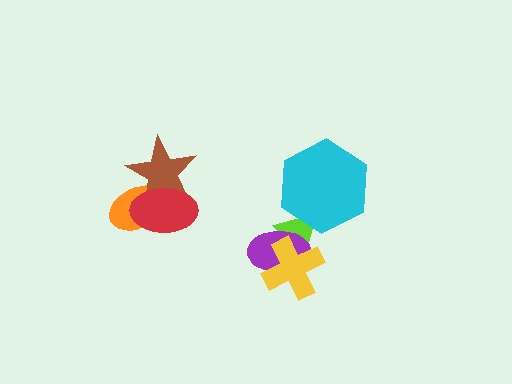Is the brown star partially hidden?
Yes, it is partially covered by another shape.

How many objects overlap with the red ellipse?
2 objects overlap with the red ellipse.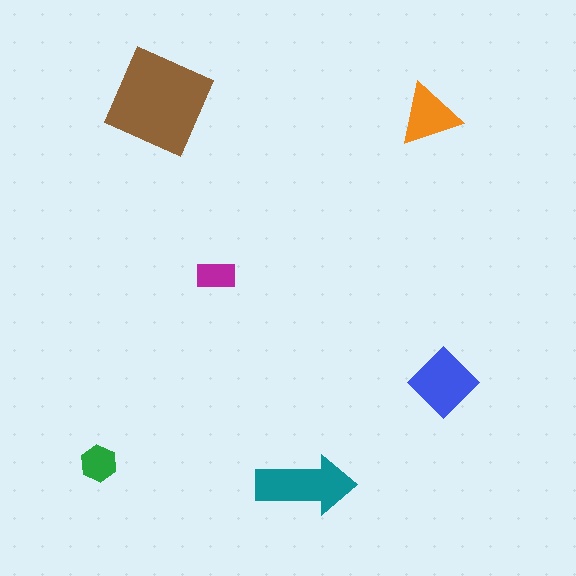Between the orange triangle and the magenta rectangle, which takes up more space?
The orange triangle.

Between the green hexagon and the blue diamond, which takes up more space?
The blue diamond.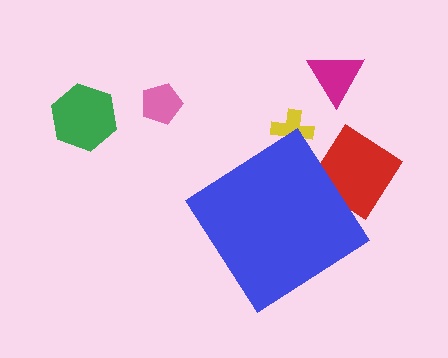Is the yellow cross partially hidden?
Yes, the yellow cross is partially hidden behind the blue diamond.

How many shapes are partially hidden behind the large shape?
2 shapes are partially hidden.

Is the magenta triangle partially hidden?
No, the magenta triangle is fully visible.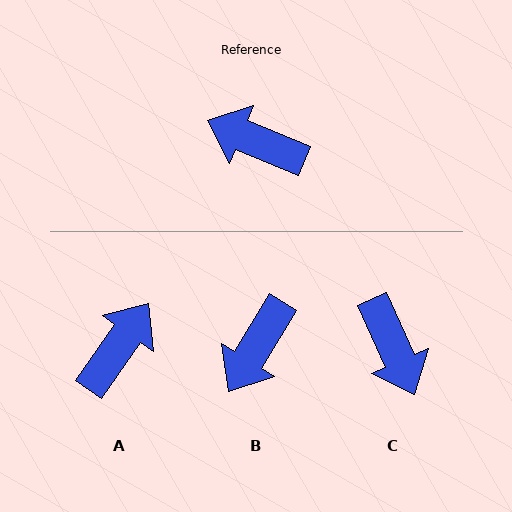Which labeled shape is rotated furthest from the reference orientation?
C, about 137 degrees away.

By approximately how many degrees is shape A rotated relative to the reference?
Approximately 103 degrees clockwise.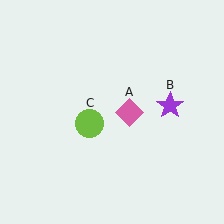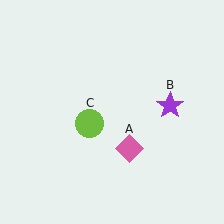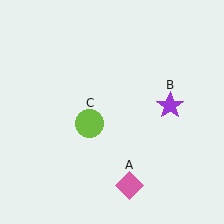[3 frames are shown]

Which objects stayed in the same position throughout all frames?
Purple star (object B) and lime circle (object C) remained stationary.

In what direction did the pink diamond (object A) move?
The pink diamond (object A) moved down.